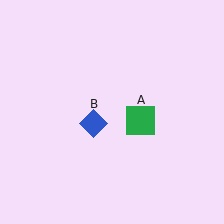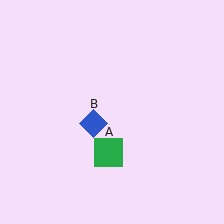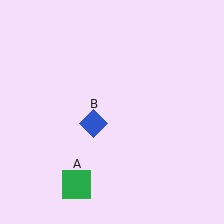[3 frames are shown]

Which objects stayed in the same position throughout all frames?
Blue diamond (object B) remained stationary.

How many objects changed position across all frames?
1 object changed position: green square (object A).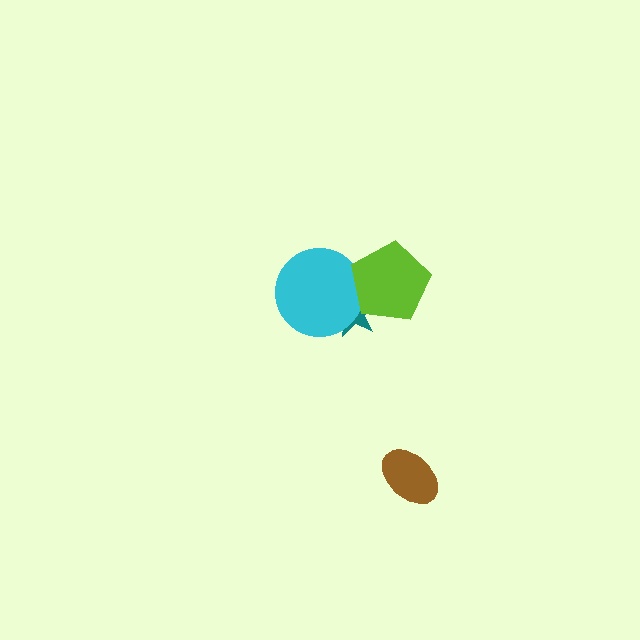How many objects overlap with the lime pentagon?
2 objects overlap with the lime pentagon.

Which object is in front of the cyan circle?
The lime pentagon is in front of the cyan circle.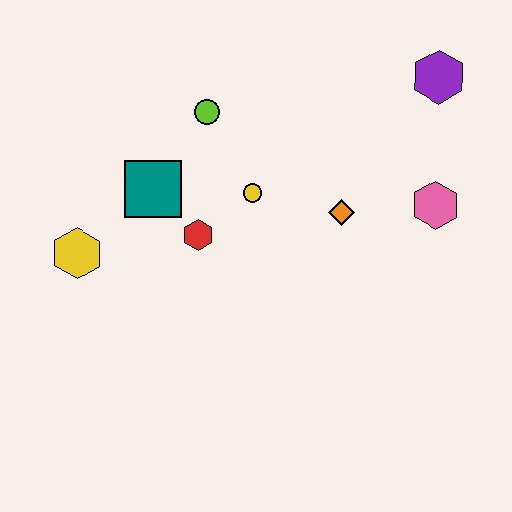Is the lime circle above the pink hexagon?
Yes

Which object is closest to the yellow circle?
The red hexagon is closest to the yellow circle.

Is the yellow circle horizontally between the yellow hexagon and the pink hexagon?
Yes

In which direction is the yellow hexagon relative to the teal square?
The yellow hexagon is to the left of the teal square.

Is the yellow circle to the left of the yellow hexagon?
No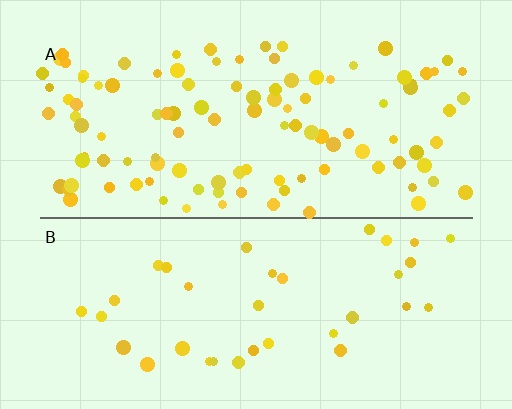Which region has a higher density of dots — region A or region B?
A (the top).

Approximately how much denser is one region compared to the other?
Approximately 2.8× — region A over region B.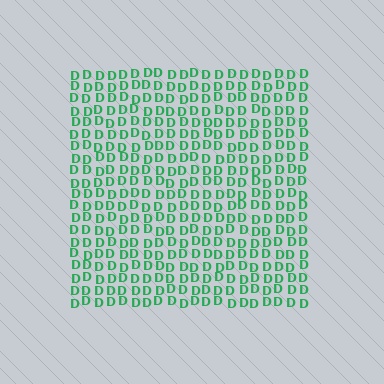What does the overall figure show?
The overall figure shows a square.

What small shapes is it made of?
It is made of small letter D's.